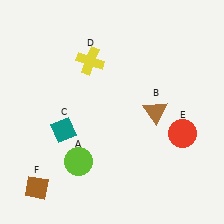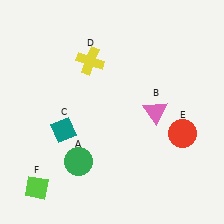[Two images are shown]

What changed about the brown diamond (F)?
In Image 1, F is brown. In Image 2, it changed to lime.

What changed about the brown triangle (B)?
In Image 1, B is brown. In Image 2, it changed to pink.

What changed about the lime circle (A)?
In Image 1, A is lime. In Image 2, it changed to green.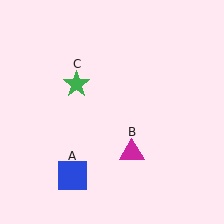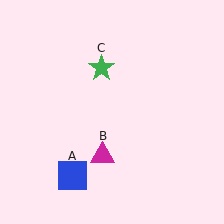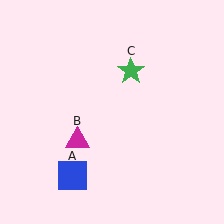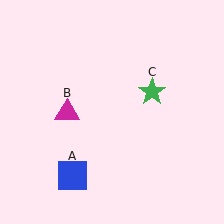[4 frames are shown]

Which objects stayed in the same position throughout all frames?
Blue square (object A) remained stationary.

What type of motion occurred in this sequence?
The magenta triangle (object B), green star (object C) rotated clockwise around the center of the scene.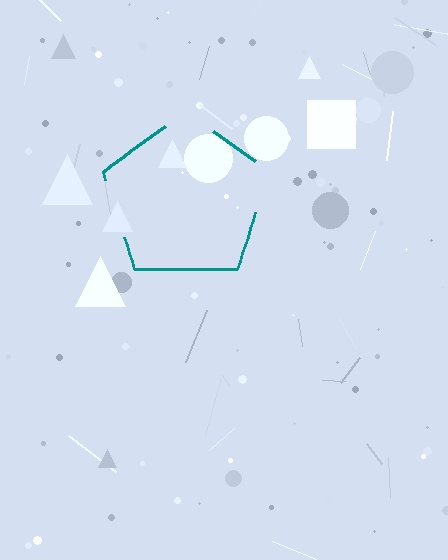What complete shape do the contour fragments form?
The contour fragments form a pentagon.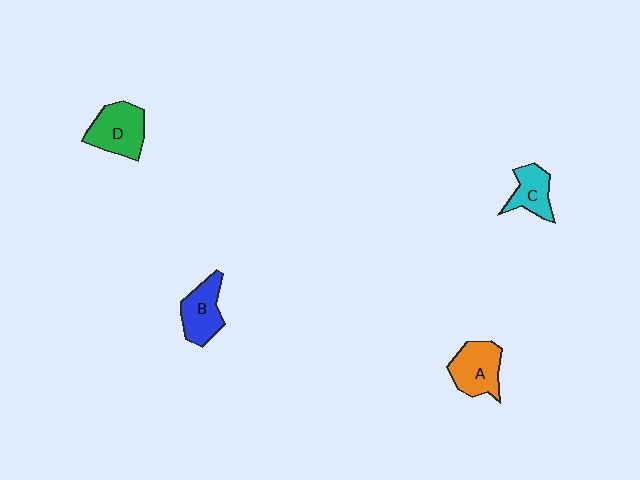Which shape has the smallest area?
Shape C (cyan).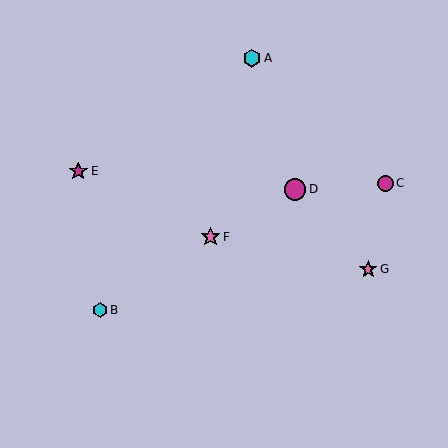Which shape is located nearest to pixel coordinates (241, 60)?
The cyan hexagon (labeled A) at (252, 58) is nearest to that location.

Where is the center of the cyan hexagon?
The center of the cyan hexagon is at (100, 310).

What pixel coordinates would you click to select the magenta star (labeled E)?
Click at (78, 171) to select the magenta star E.